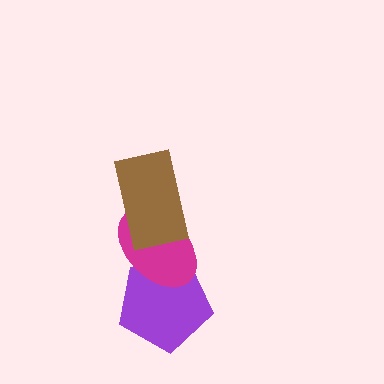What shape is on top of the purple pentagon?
The magenta ellipse is on top of the purple pentagon.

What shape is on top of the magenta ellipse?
The brown rectangle is on top of the magenta ellipse.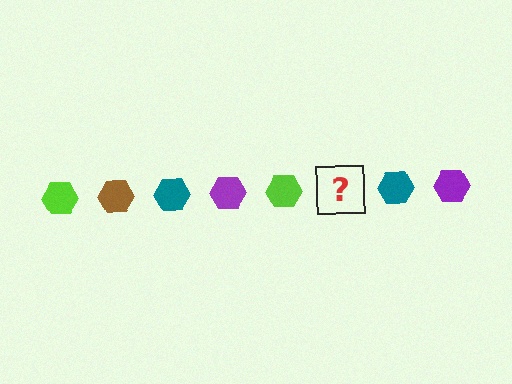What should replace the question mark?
The question mark should be replaced with a brown hexagon.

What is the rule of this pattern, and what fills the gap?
The rule is that the pattern cycles through lime, brown, teal, purple hexagons. The gap should be filled with a brown hexagon.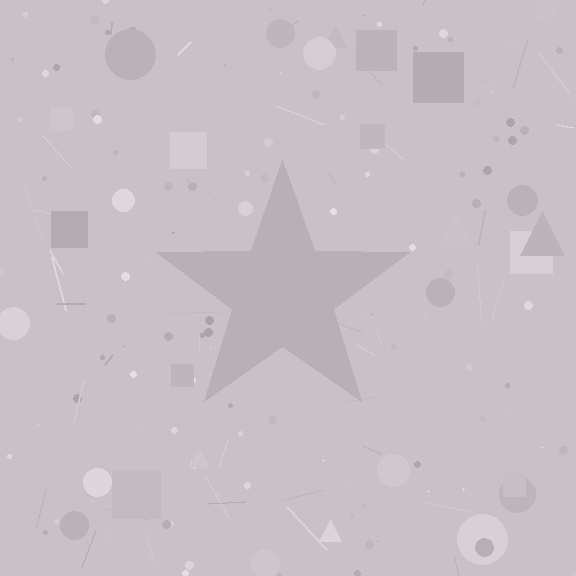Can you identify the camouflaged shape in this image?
The camouflaged shape is a star.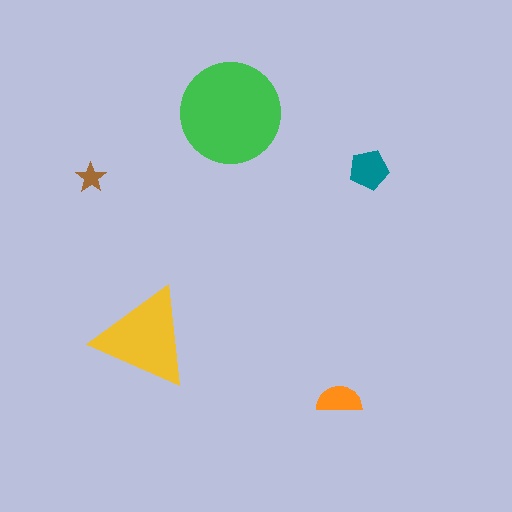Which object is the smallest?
The brown star.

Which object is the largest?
The green circle.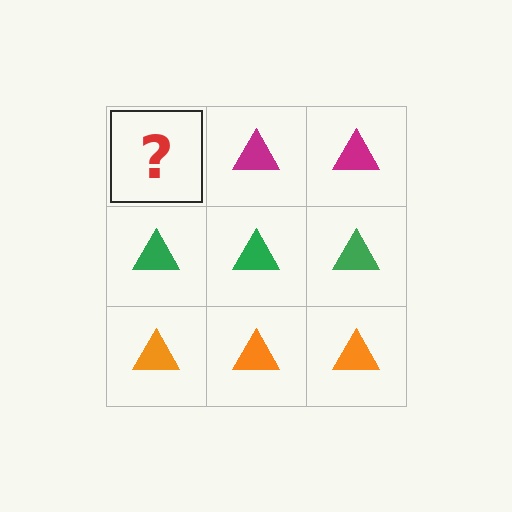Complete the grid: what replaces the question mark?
The question mark should be replaced with a magenta triangle.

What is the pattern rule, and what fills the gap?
The rule is that each row has a consistent color. The gap should be filled with a magenta triangle.